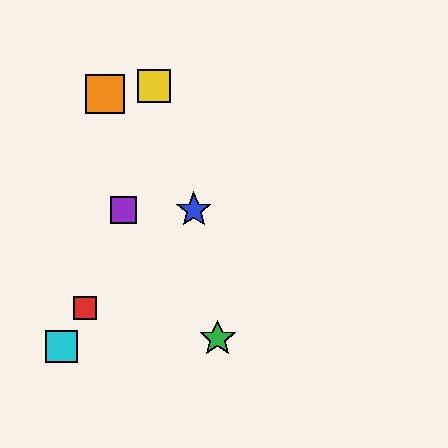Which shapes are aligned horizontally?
The blue star, the purple square are aligned horizontally.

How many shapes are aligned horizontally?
2 shapes (the blue star, the purple square) are aligned horizontally.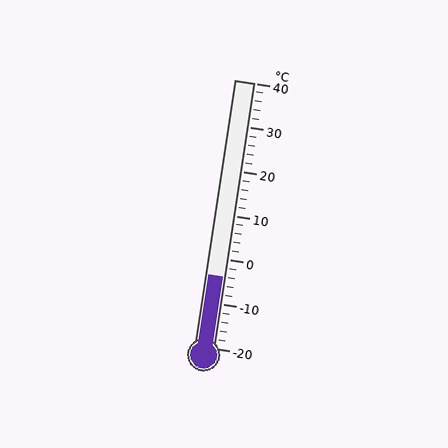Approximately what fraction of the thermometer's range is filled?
The thermometer is filled to approximately 25% of its range.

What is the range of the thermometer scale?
The thermometer scale ranges from -20°C to 40°C.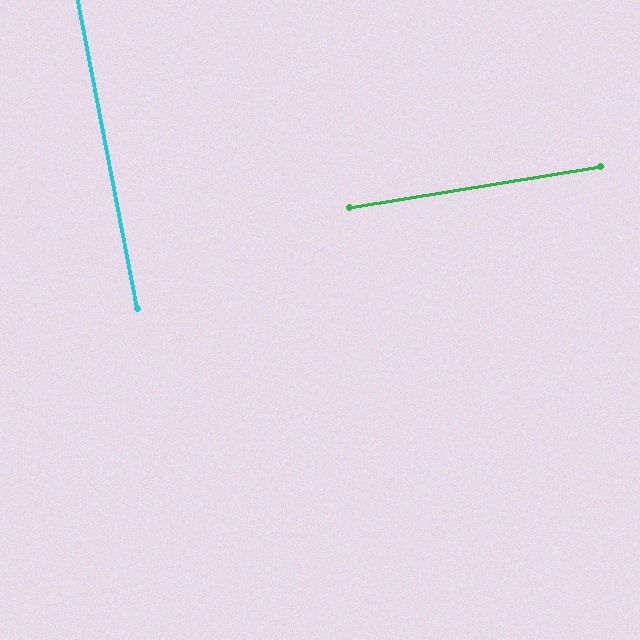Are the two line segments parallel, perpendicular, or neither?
Perpendicular — they meet at approximately 88°.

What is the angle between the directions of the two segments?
Approximately 88 degrees.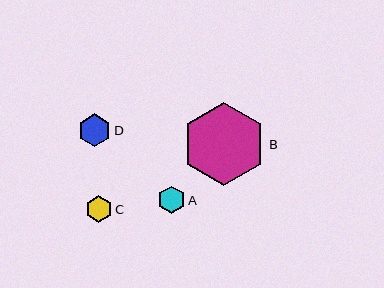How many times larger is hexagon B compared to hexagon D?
Hexagon B is approximately 2.5 times the size of hexagon D.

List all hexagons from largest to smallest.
From largest to smallest: B, D, A, C.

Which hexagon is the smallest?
Hexagon C is the smallest with a size of approximately 27 pixels.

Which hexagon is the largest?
Hexagon B is the largest with a size of approximately 83 pixels.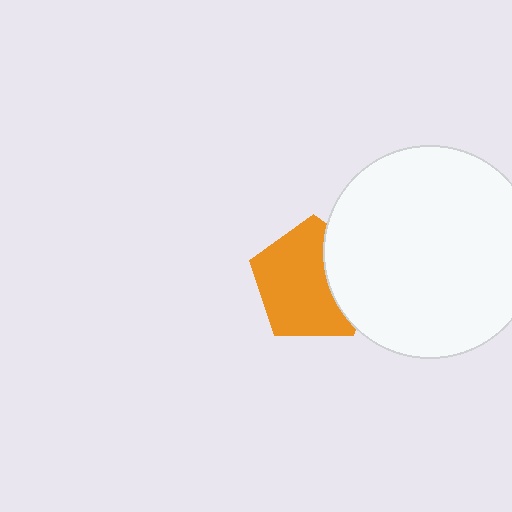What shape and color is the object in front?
The object in front is a white circle.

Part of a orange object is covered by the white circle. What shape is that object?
It is a pentagon.